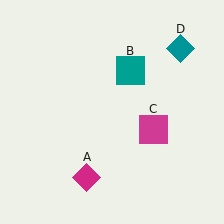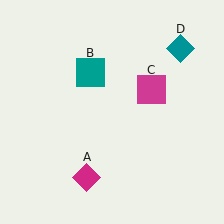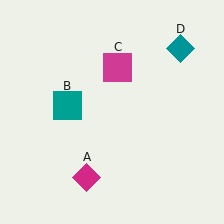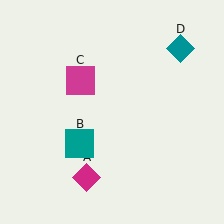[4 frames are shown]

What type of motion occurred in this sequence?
The teal square (object B), magenta square (object C) rotated counterclockwise around the center of the scene.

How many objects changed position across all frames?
2 objects changed position: teal square (object B), magenta square (object C).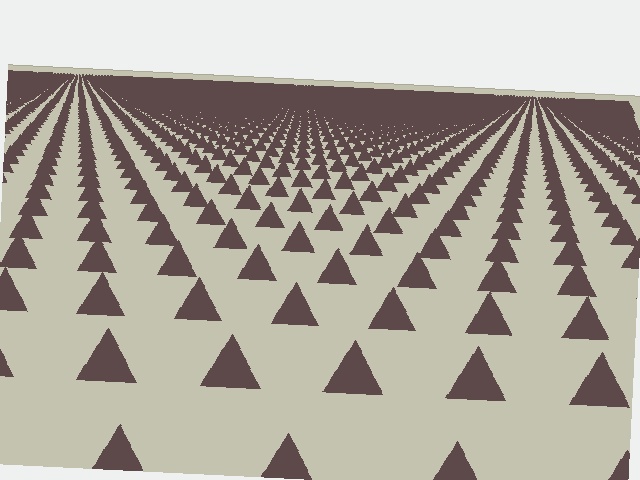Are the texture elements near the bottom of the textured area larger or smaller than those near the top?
Larger. Near the bottom, elements are closer to the viewer and appear at a bigger on-screen size.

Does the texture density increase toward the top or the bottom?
Density increases toward the top.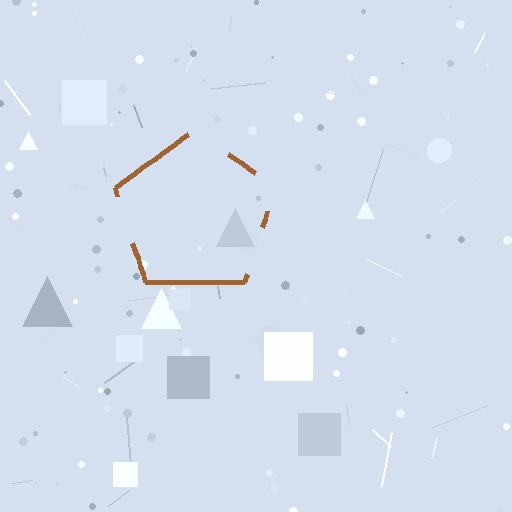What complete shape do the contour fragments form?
The contour fragments form a pentagon.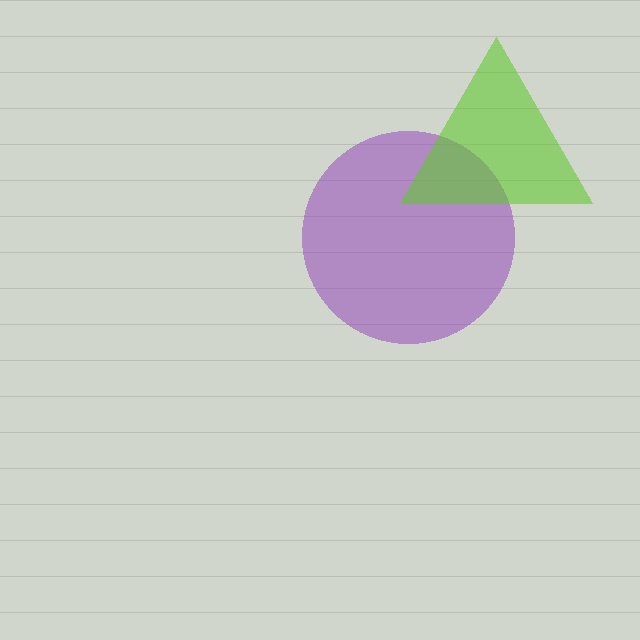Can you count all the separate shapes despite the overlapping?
Yes, there are 2 separate shapes.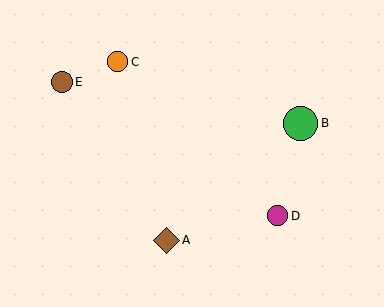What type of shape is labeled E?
Shape E is a brown circle.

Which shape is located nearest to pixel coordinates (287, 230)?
The magenta circle (labeled D) at (277, 216) is nearest to that location.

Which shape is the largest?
The green circle (labeled B) is the largest.